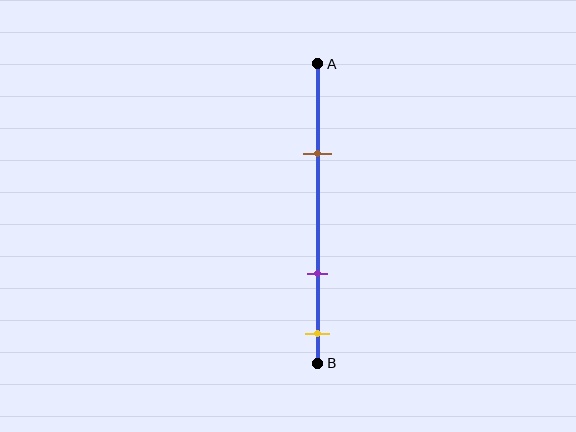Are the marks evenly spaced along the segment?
No, the marks are not evenly spaced.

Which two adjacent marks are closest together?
The purple and yellow marks are the closest adjacent pair.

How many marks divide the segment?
There are 3 marks dividing the segment.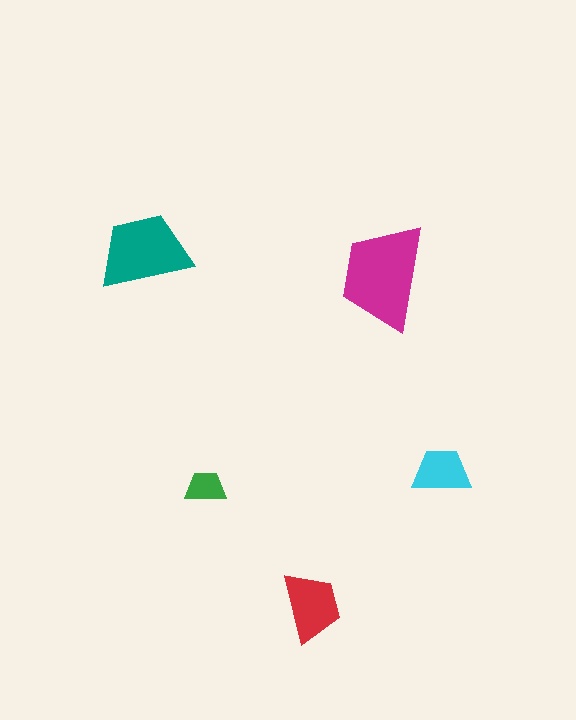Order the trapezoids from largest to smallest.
the magenta one, the teal one, the red one, the cyan one, the green one.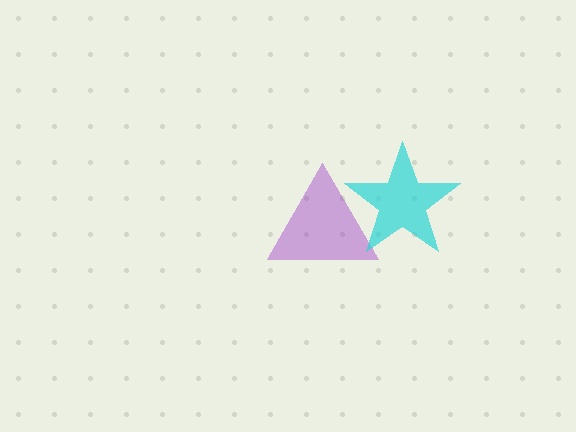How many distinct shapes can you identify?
There are 2 distinct shapes: a purple triangle, a cyan star.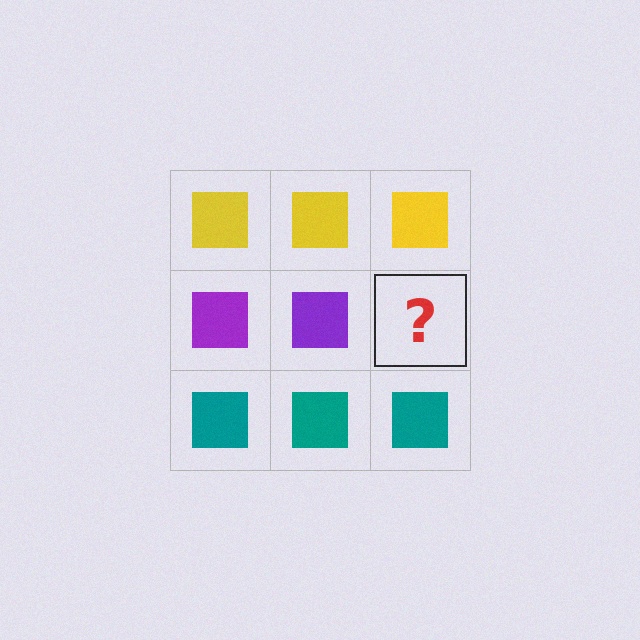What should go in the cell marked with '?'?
The missing cell should contain a purple square.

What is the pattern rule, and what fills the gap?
The rule is that each row has a consistent color. The gap should be filled with a purple square.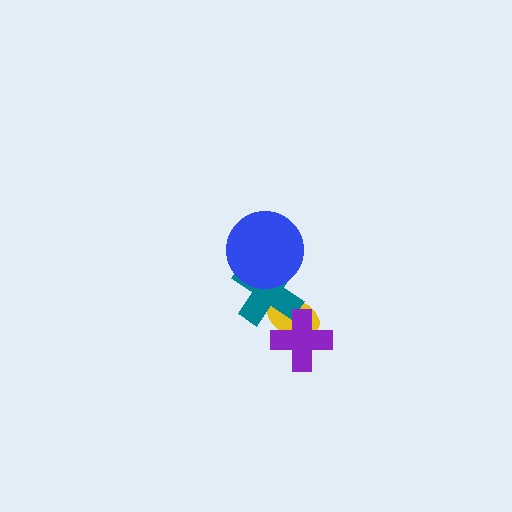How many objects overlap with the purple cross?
1 object overlaps with the purple cross.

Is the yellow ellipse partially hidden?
Yes, it is partially covered by another shape.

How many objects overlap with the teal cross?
2 objects overlap with the teal cross.